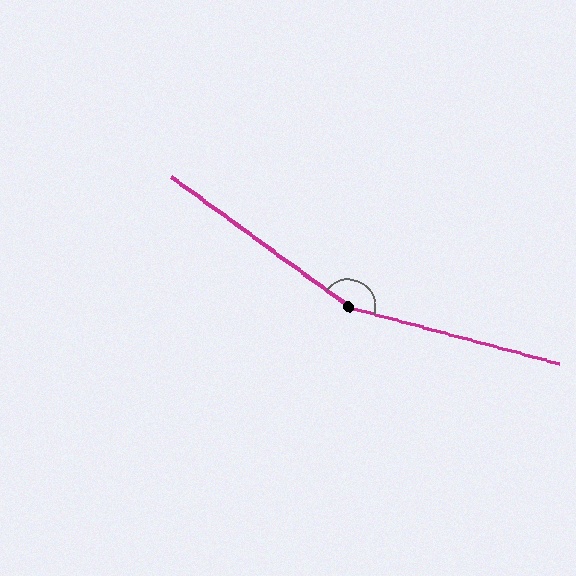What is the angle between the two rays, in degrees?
Approximately 159 degrees.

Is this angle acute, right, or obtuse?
It is obtuse.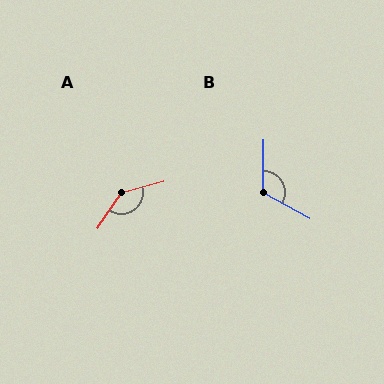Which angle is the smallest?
B, at approximately 118 degrees.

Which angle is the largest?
A, at approximately 138 degrees.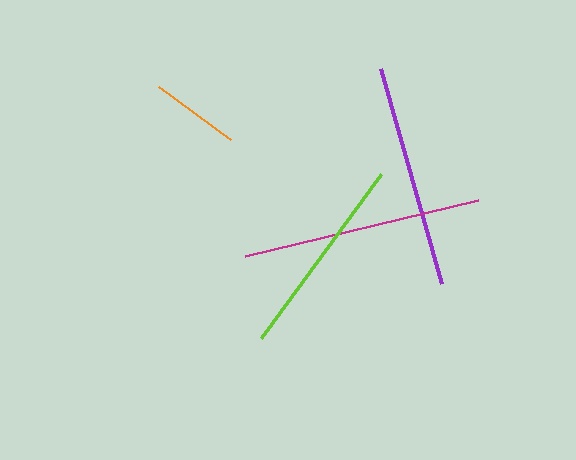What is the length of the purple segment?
The purple segment is approximately 224 pixels long.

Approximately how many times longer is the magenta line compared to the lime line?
The magenta line is approximately 1.2 times the length of the lime line.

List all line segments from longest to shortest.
From longest to shortest: magenta, purple, lime, orange.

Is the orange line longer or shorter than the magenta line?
The magenta line is longer than the orange line.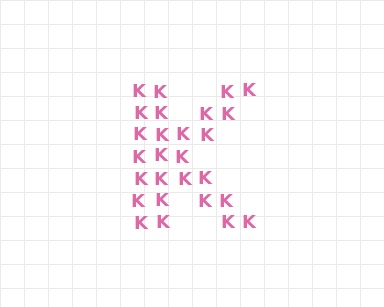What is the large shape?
The large shape is the letter K.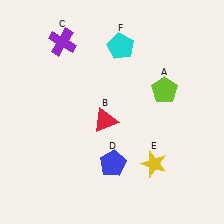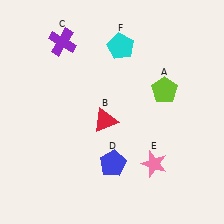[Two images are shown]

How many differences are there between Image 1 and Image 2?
There is 1 difference between the two images.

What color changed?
The star (E) changed from yellow in Image 1 to pink in Image 2.